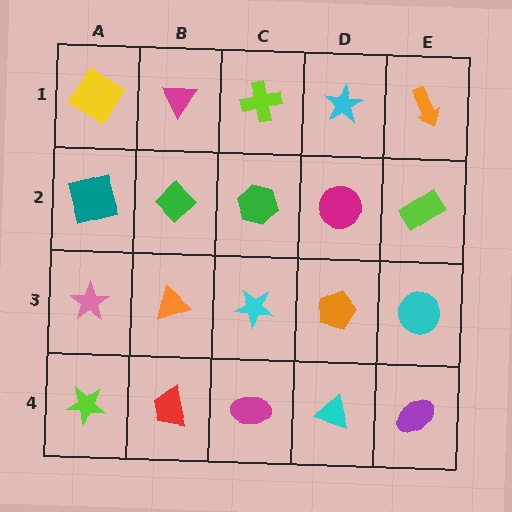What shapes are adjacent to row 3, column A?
A teal square (row 2, column A), a lime star (row 4, column A), an orange triangle (row 3, column B).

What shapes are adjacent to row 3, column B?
A green diamond (row 2, column B), a red trapezoid (row 4, column B), a pink star (row 3, column A), a cyan star (row 3, column C).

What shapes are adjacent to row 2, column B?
A magenta triangle (row 1, column B), an orange triangle (row 3, column B), a teal square (row 2, column A), a green hexagon (row 2, column C).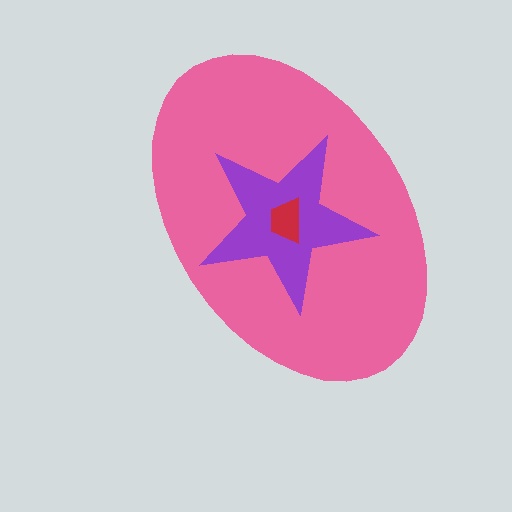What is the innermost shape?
The red trapezoid.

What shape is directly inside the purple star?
The red trapezoid.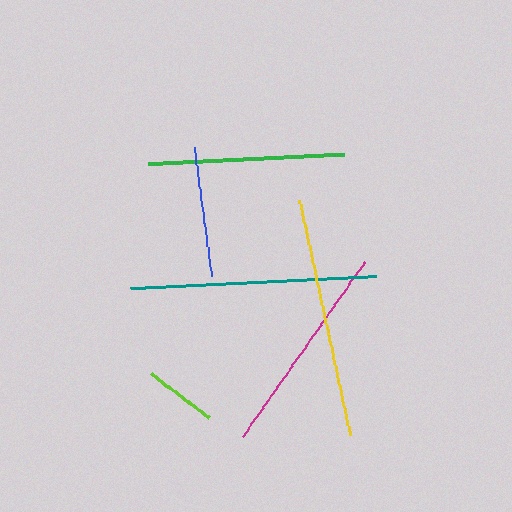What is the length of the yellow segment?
The yellow segment is approximately 240 pixels long.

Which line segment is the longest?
The teal line is the longest at approximately 247 pixels.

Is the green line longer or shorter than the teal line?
The teal line is longer than the green line.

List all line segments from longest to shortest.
From longest to shortest: teal, yellow, magenta, green, blue, lime.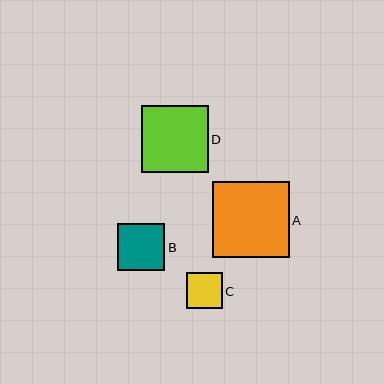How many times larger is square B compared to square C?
Square B is approximately 1.3 times the size of square C.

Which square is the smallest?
Square C is the smallest with a size of approximately 36 pixels.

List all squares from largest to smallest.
From largest to smallest: A, D, B, C.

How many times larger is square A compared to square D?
Square A is approximately 1.1 times the size of square D.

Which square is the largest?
Square A is the largest with a size of approximately 76 pixels.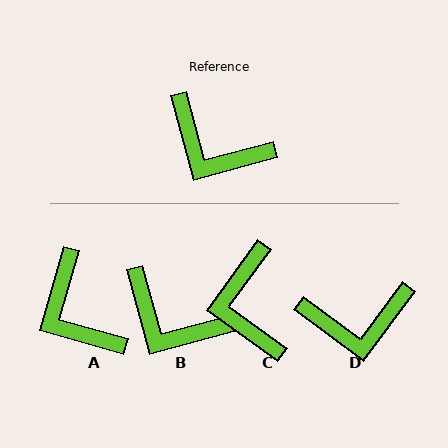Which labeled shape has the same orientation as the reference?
B.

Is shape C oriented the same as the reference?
No, it is off by about 51 degrees.